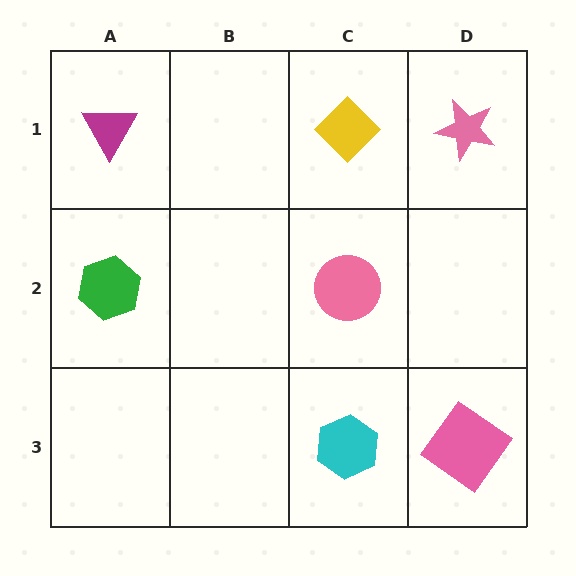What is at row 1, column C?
A yellow diamond.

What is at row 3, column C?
A cyan hexagon.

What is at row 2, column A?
A green hexagon.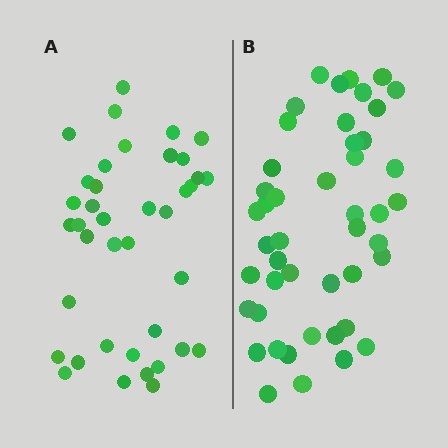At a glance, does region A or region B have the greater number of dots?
Region B (the right region) has more dots.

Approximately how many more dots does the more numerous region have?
Region B has roughly 8 or so more dots than region A.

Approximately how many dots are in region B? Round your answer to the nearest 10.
About 50 dots. (The exact count is 46, which rounds to 50.)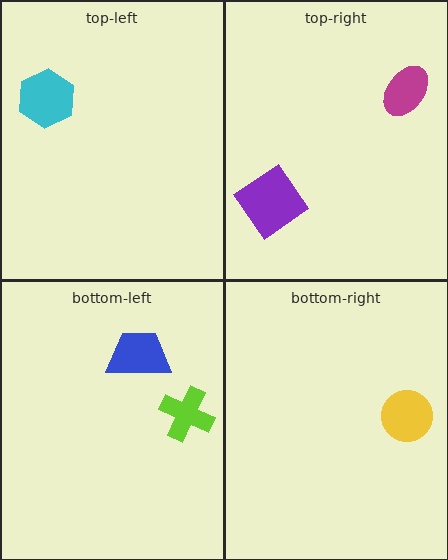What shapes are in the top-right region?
The purple diamond, the magenta ellipse.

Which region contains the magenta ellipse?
The top-right region.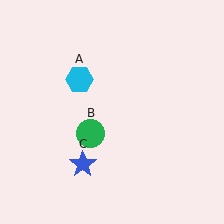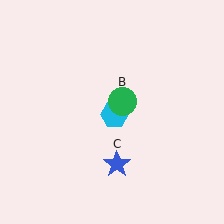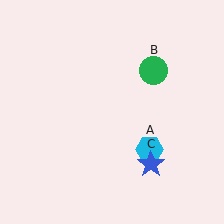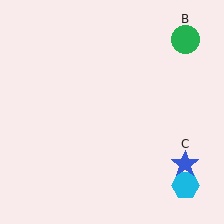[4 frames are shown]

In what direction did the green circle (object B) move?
The green circle (object B) moved up and to the right.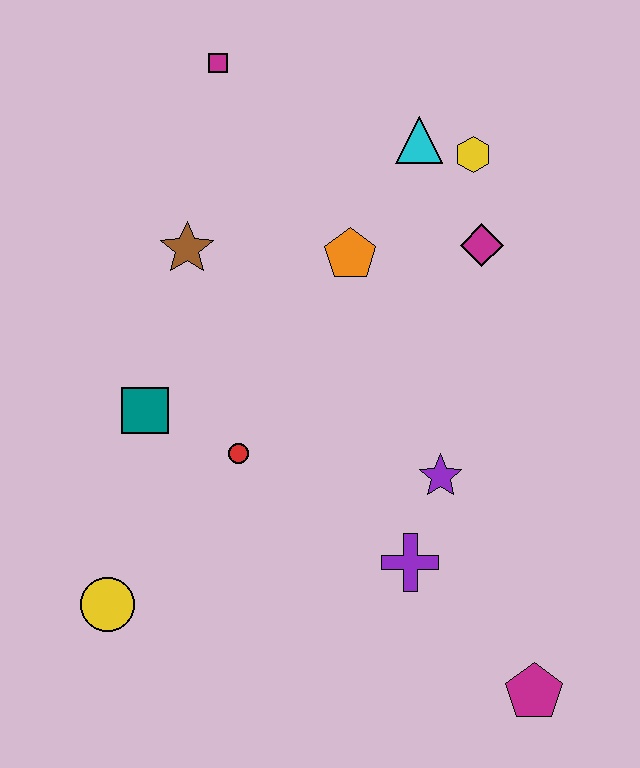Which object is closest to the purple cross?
The purple star is closest to the purple cross.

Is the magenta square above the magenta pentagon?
Yes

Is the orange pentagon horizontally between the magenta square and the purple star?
Yes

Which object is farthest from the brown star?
The magenta pentagon is farthest from the brown star.